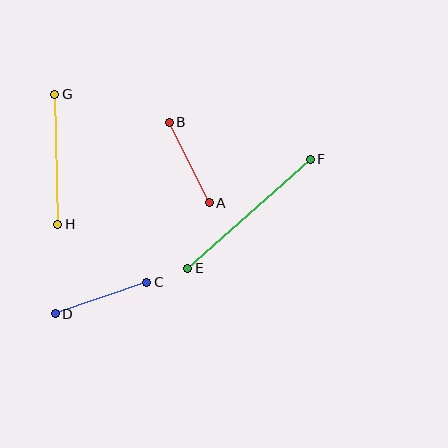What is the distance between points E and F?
The distance is approximately 164 pixels.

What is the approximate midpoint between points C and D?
The midpoint is at approximately (101, 298) pixels.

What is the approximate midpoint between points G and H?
The midpoint is at approximately (56, 159) pixels.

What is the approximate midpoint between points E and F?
The midpoint is at approximately (249, 214) pixels.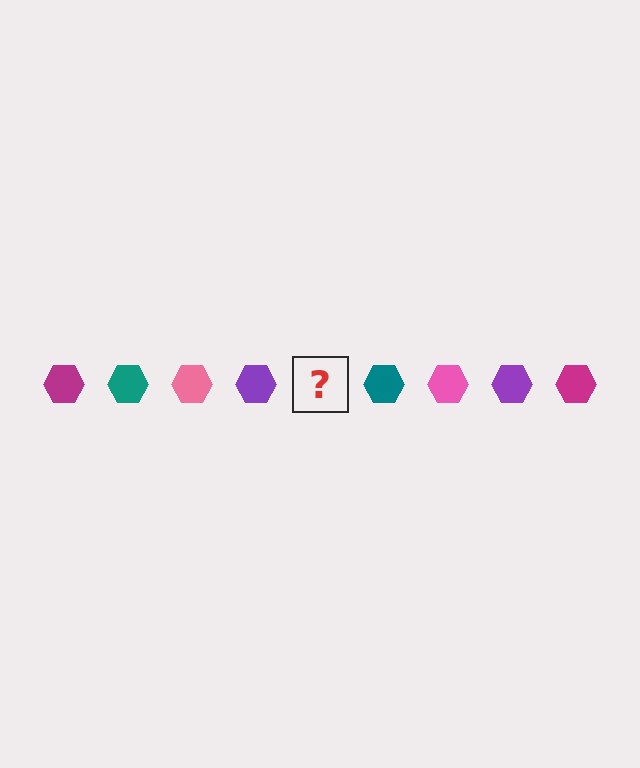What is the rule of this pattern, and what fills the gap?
The rule is that the pattern cycles through magenta, teal, pink, purple hexagons. The gap should be filled with a magenta hexagon.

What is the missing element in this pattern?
The missing element is a magenta hexagon.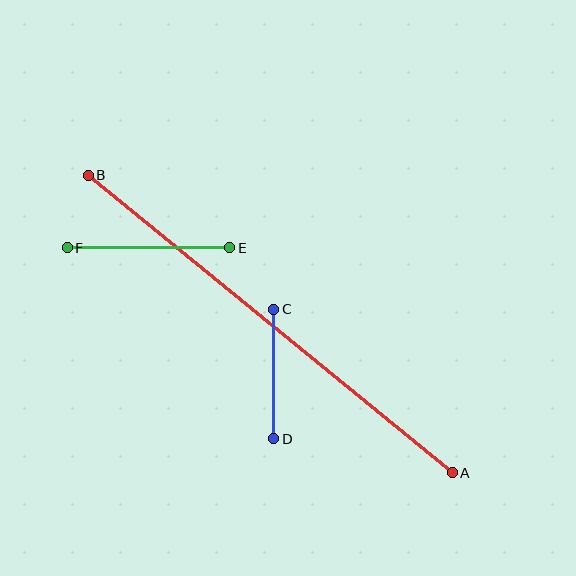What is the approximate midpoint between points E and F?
The midpoint is at approximately (148, 248) pixels.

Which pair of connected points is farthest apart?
Points A and B are farthest apart.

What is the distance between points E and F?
The distance is approximately 162 pixels.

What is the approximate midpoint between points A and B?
The midpoint is at approximately (270, 324) pixels.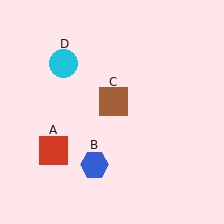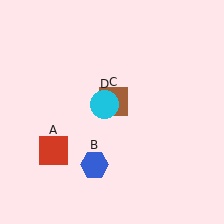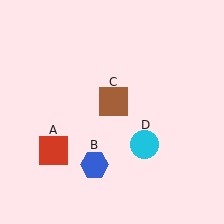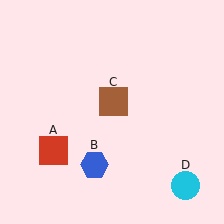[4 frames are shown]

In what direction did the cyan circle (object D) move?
The cyan circle (object D) moved down and to the right.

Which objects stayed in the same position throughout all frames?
Red square (object A) and blue hexagon (object B) and brown square (object C) remained stationary.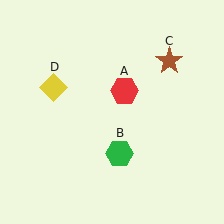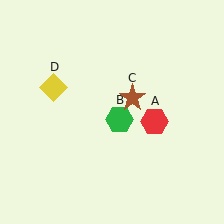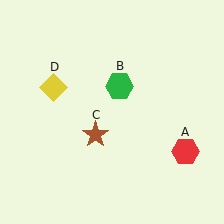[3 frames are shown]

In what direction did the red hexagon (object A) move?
The red hexagon (object A) moved down and to the right.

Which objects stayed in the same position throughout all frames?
Yellow diamond (object D) remained stationary.